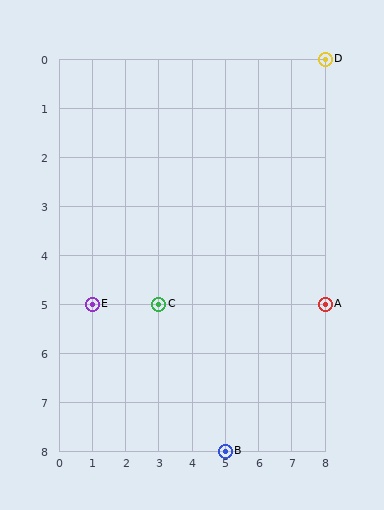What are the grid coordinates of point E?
Point E is at grid coordinates (1, 5).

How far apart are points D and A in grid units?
Points D and A are 5 rows apart.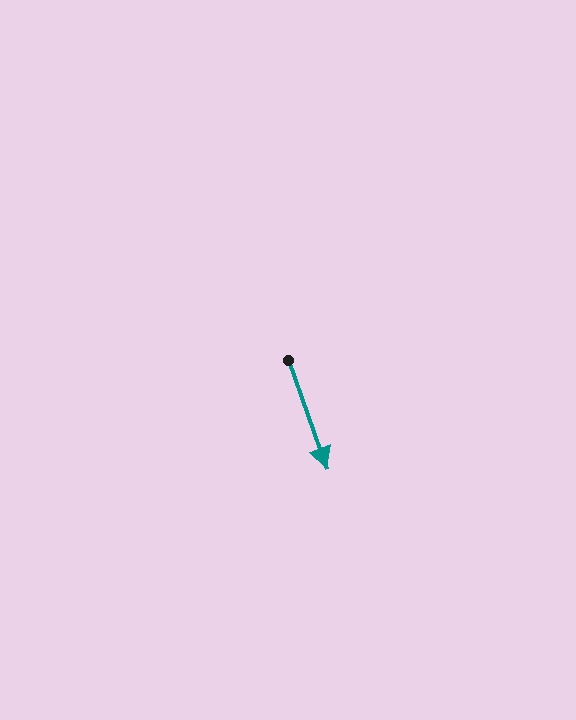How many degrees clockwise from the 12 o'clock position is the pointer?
Approximately 160 degrees.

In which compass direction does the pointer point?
South.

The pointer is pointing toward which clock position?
Roughly 5 o'clock.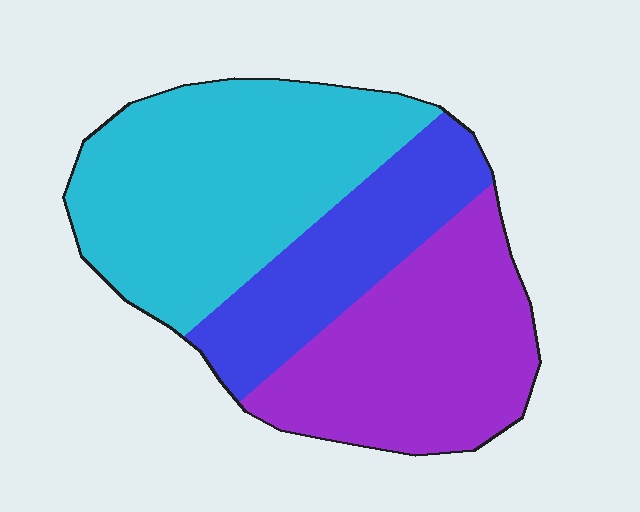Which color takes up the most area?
Cyan, at roughly 45%.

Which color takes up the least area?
Blue, at roughly 25%.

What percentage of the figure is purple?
Purple covers about 35% of the figure.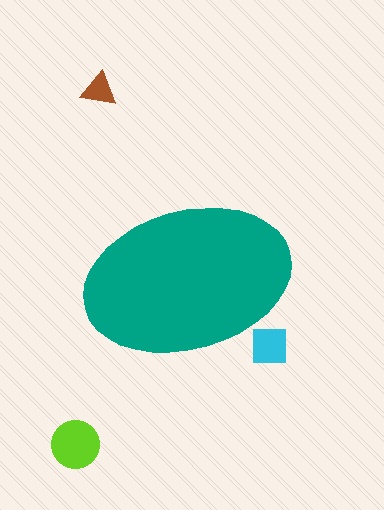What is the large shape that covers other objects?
A teal ellipse.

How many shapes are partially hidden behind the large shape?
1 shape is partially hidden.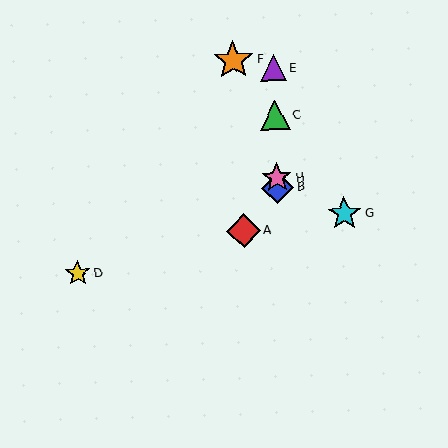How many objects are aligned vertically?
4 objects (B, C, E, H) are aligned vertically.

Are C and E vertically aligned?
Yes, both are at x≈275.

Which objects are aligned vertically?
Objects B, C, E, H are aligned vertically.